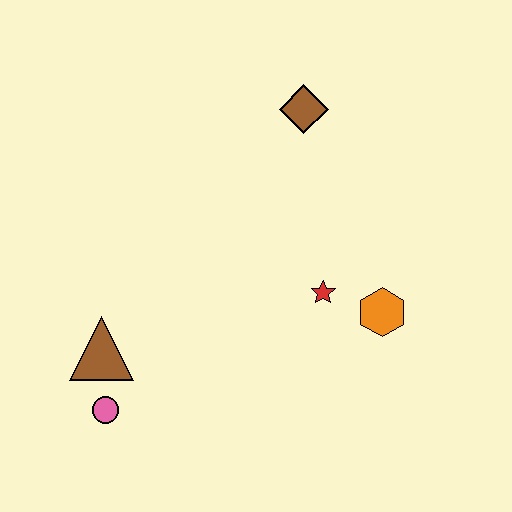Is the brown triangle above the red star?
No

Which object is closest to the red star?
The orange hexagon is closest to the red star.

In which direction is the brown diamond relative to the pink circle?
The brown diamond is above the pink circle.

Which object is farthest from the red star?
The pink circle is farthest from the red star.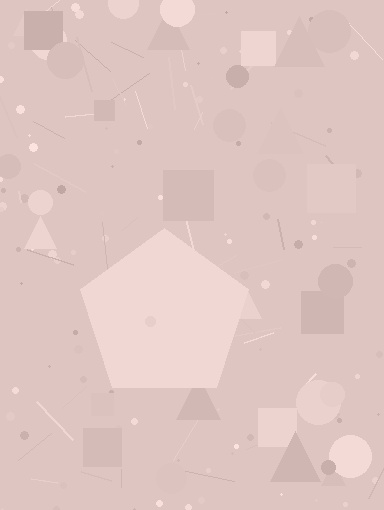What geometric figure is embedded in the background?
A pentagon is embedded in the background.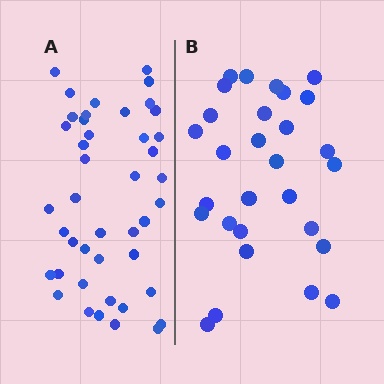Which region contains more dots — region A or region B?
Region A (the left region) has more dots.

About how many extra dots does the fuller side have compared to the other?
Region A has approximately 15 more dots than region B.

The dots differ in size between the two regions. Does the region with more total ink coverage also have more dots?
No. Region B has more total ink coverage because its dots are larger, but region A actually contains more individual dots. Total area can be misleading — the number of items is what matters here.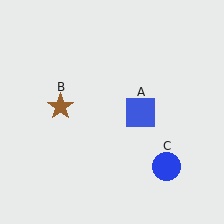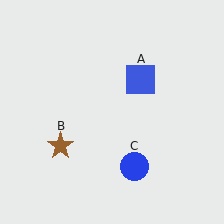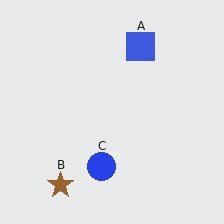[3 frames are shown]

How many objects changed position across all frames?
3 objects changed position: blue square (object A), brown star (object B), blue circle (object C).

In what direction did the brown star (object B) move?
The brown star (object B) moved down.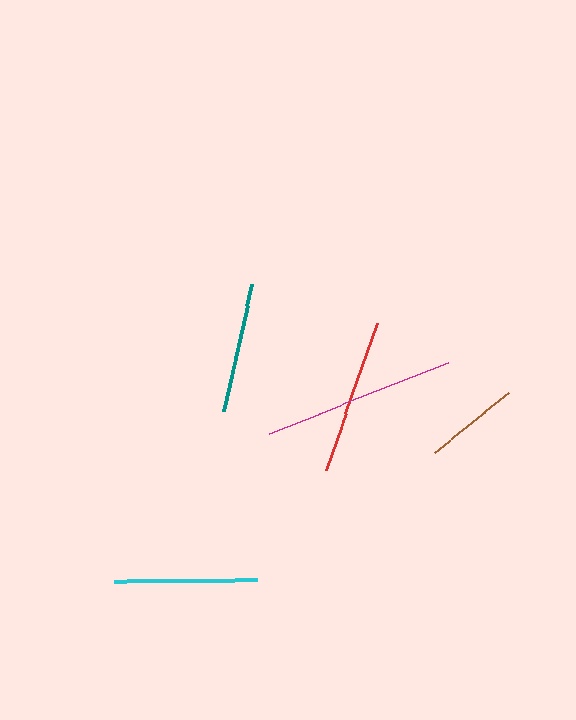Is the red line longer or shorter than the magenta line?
The magenta line is longer than the red line.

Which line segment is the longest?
The magenta line is the longest at approximately 193 pixels.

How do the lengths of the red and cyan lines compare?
The red and cyan lines are approximately the same length.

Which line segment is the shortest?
The brown line is the shortest at approximately 95 pixels.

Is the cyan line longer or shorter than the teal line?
The cyan line is longer than the teal line.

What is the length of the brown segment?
The brown segment is approximately 95 pixels long.